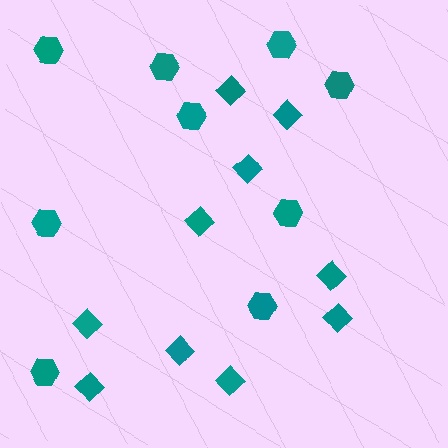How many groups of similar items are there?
There are 2 groups: one group of diamonds (10) and one group of hexagons (9).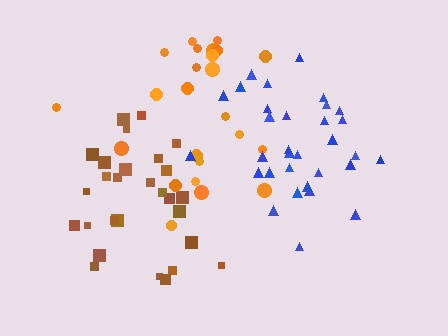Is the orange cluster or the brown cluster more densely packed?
Brown.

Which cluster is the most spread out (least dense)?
Orange.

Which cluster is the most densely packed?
Blue.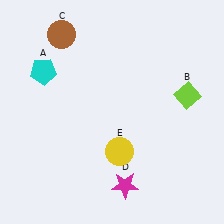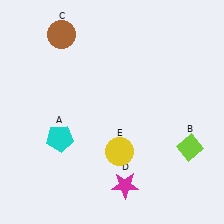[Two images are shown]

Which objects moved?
The objects that moved are: the cyan pentagon (A), the lime diamond (B).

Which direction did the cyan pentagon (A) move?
The cyan pentagon (A) moved down.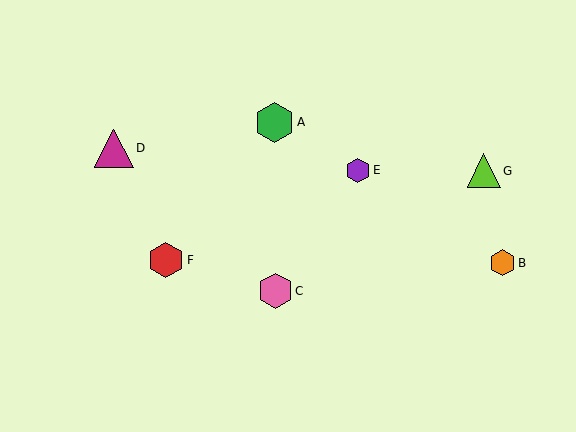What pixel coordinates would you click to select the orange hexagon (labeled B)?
Click at (502, 263) to select the orange hexagon B.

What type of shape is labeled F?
Shape F is a red hexagon.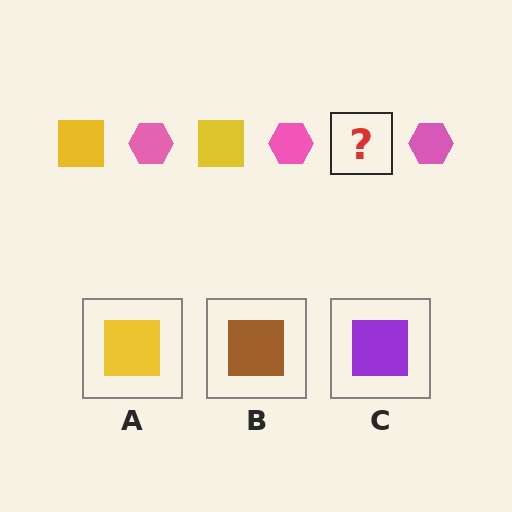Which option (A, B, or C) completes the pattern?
A.